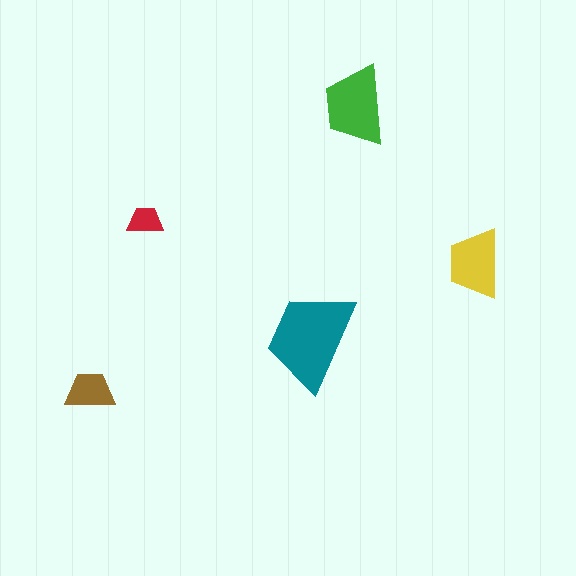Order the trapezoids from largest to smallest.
the teal one, the green one, the yellow one, the brown one, the red one.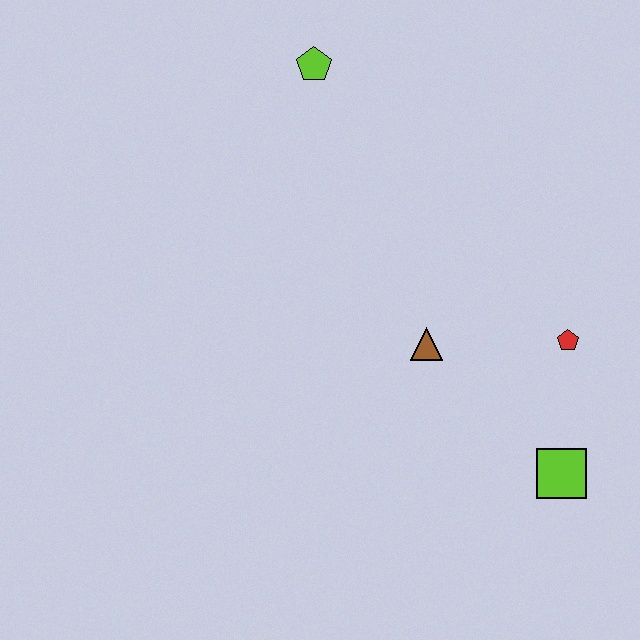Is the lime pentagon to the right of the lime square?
No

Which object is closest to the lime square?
The red pentagon is closest to the lime square.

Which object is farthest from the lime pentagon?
The lime square is farthest from the lime pentagon.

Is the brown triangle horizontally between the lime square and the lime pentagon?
Yes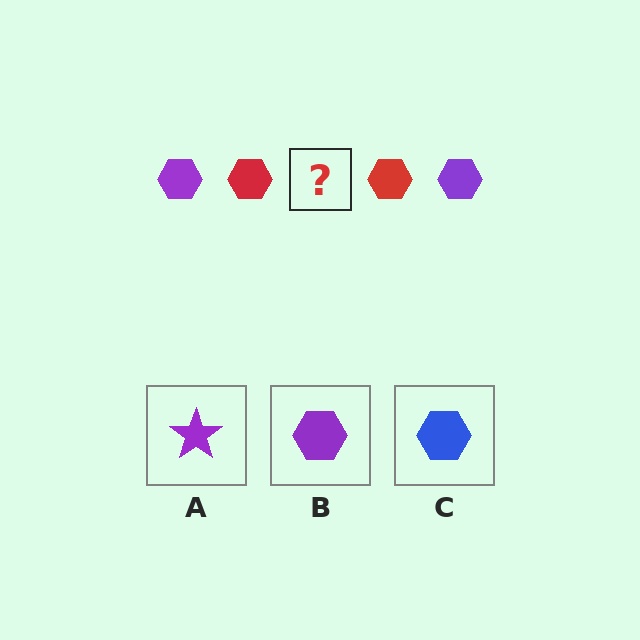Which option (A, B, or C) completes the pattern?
B.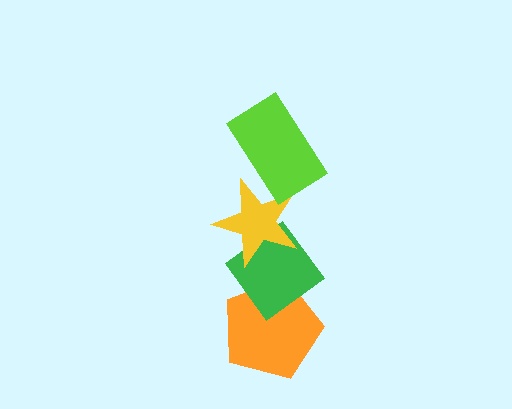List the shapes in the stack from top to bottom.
From top to bottom: the lime rectangle, the yellow star, the green diamond, the orange pentagon.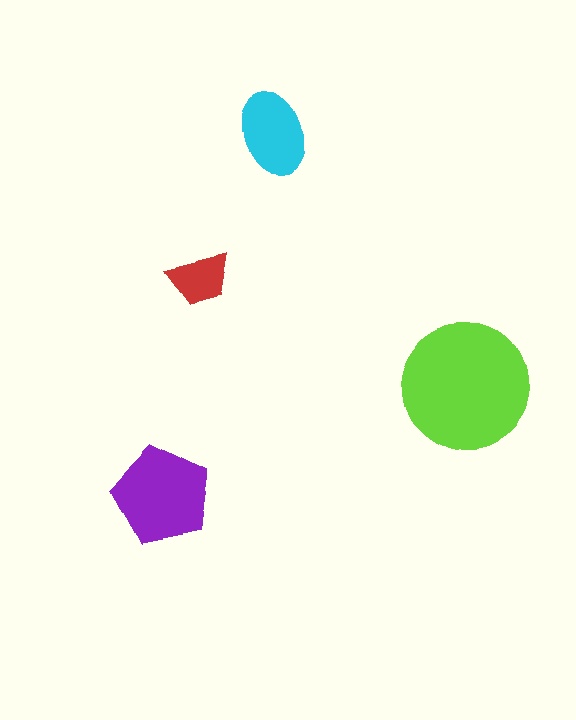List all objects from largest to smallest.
The lime circle, the purple pentagon, the cyan ellipse, the red trapezoid.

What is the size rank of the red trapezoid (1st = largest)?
4th.